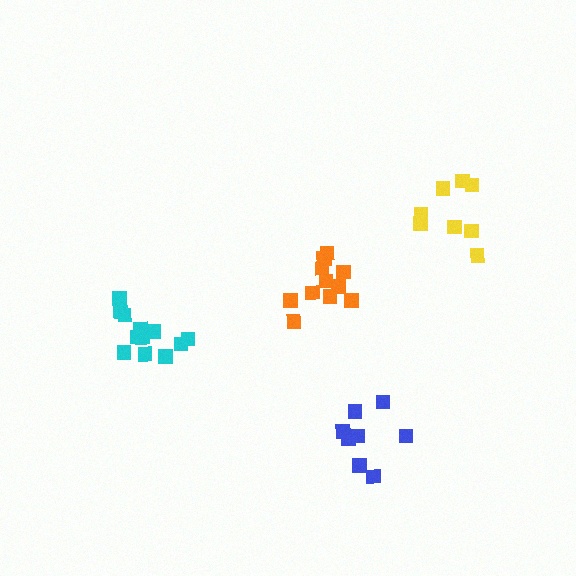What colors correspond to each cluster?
The clusters are colored: blue, cyan, yellow, orange.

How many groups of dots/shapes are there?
There are 4 groups.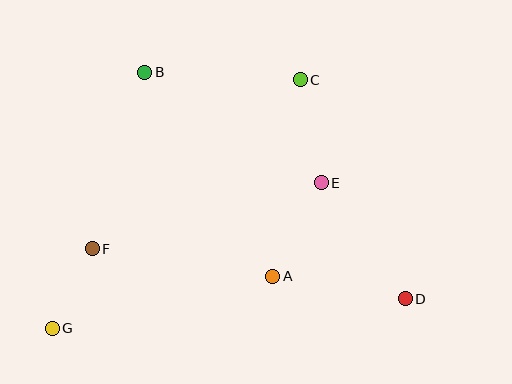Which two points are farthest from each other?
Points D and G are farthest from each other.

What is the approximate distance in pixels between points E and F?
The distance between E and F is approximately 238 pixels.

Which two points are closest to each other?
Points F and G are closest to each other.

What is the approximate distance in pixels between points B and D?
The distance between B and D is approximately 345 pixels.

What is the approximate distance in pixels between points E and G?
The distance between E and G is approximately 306 pixels.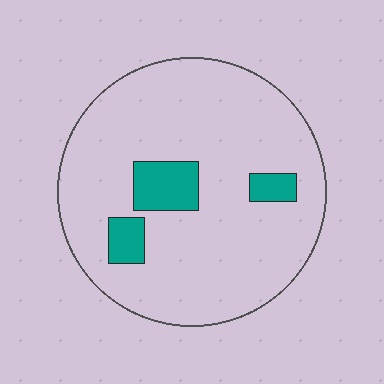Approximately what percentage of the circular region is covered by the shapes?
Approximately 10%.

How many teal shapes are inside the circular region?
3.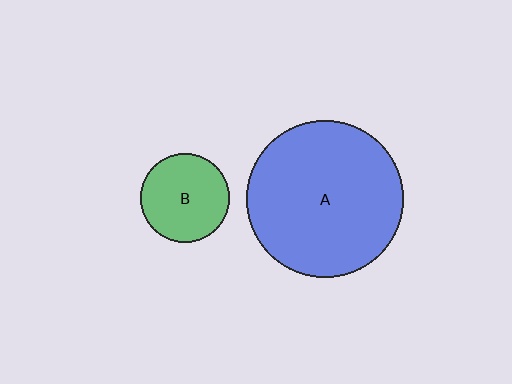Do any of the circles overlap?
No, none of the circles overlap.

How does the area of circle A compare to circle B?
Approximately 3.1 times.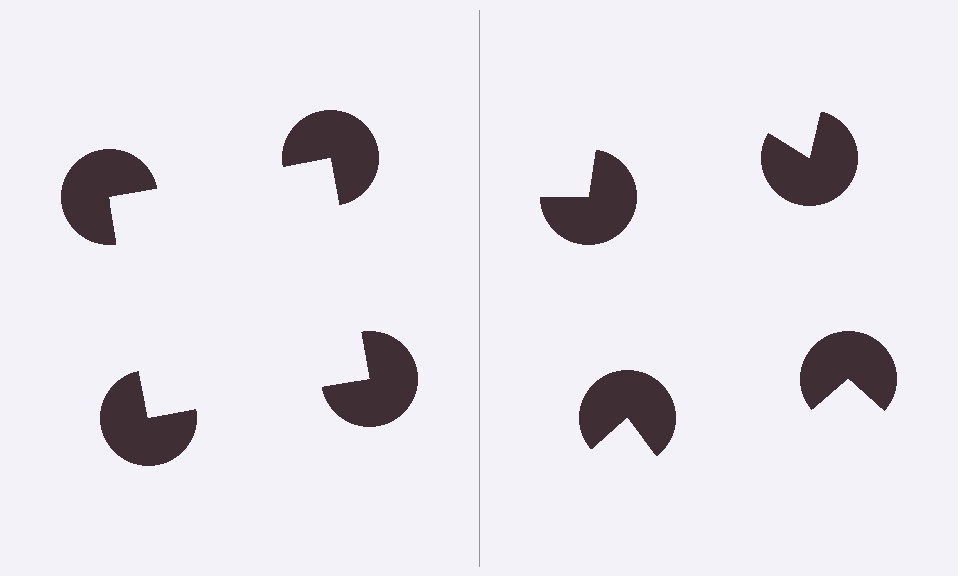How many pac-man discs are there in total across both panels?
8 — 4 on each side.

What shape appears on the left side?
An illusory square.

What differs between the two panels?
The pac-man discs are positioned identically on both sides; only the wedge orientations differ. On the left they align to a square; on the right they are misaligned.